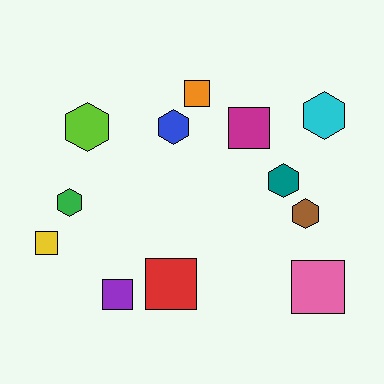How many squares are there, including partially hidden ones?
There are 6 squares.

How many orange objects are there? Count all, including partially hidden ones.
There is 1 orange object.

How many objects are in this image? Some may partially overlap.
There are 12 objects.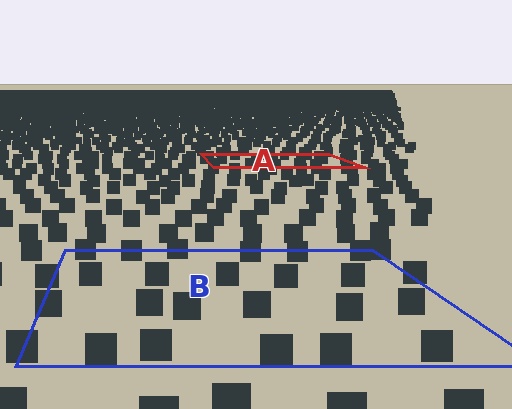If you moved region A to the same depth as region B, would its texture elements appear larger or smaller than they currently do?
They would appear larger. At a closer depth, the same texture elements are projected at a bigger on-screen size.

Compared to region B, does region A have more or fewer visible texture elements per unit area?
Region A has more texture elements per unit area — they are packed more densely because it is farther away.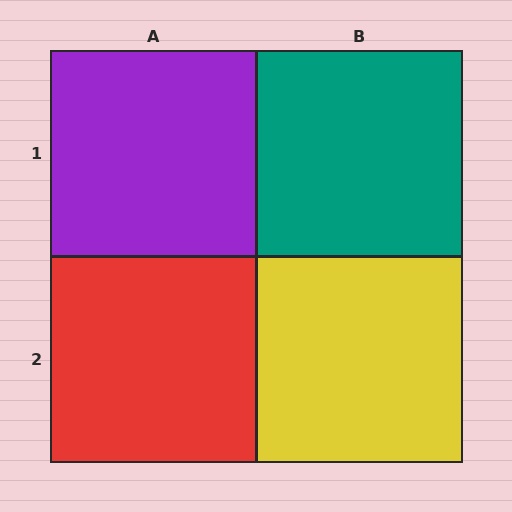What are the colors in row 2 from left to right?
Red, yellow.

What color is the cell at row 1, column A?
Purple.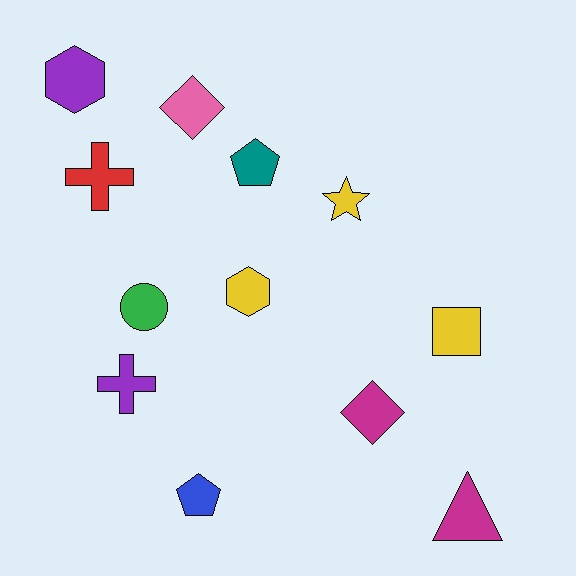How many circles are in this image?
There is 1 circle.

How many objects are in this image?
There are 12 objects.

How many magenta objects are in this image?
There are 2 magenta objects.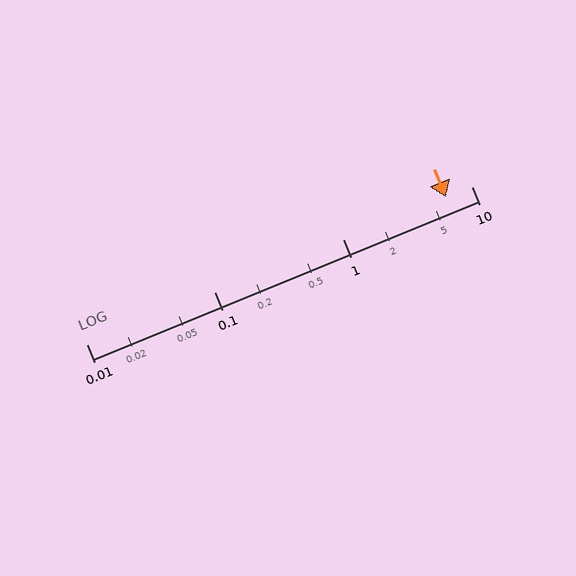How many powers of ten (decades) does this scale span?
The scale spans 3 decades, from 0.01 to 10.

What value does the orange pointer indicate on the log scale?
The pointer indicates approximately 6.3.